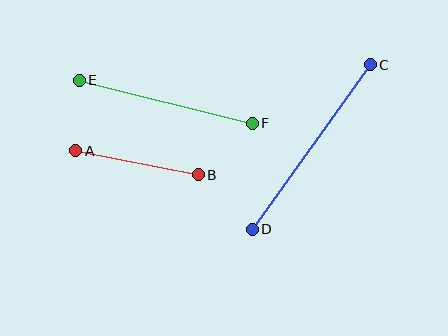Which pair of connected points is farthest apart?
Points C and D are farthest apart.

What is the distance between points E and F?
The distance is approximately 178 pixels.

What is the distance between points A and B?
The distance is approximately 125 pixels.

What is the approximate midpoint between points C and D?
The midpoint is at approximately (311, 147) pixels.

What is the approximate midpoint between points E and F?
The midpoint is at approximately (166, 102) pixels.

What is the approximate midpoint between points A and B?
The midpoint is at approximately (137, 163) pixels.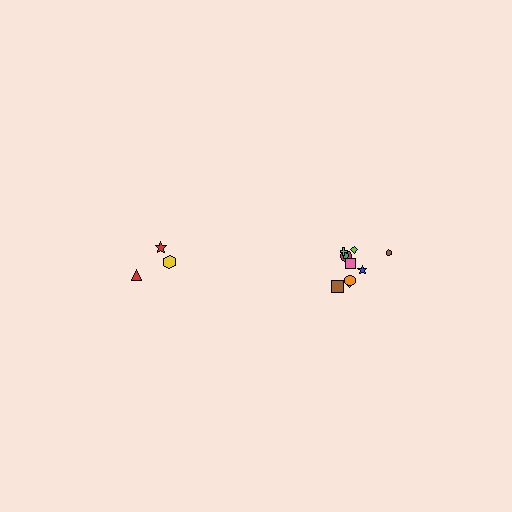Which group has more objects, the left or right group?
The right group.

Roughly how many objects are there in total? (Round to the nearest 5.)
Roughly 15 objects in total.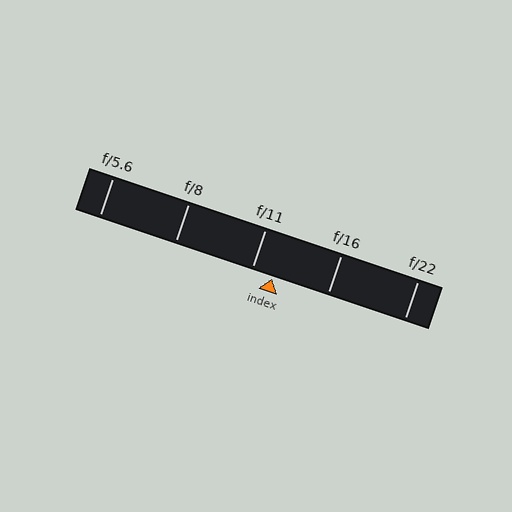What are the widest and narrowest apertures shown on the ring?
The widest aperture shown is f/5.6 and the narrowest is f/22.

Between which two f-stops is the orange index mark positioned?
The index mark is between f/11 and f/16.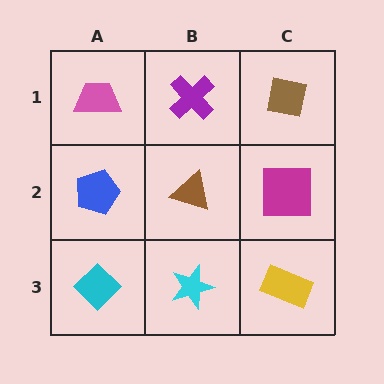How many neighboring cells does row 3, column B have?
3.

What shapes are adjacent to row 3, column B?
A brown triangle (row 2, column B), a cyan diamond (row 3, column A), a yellow rectangle (row 3, column C).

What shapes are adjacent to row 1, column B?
A brown triangle (row 2, column B), a pink trapezoid (row 1, column A), a brown square (row 1, column C).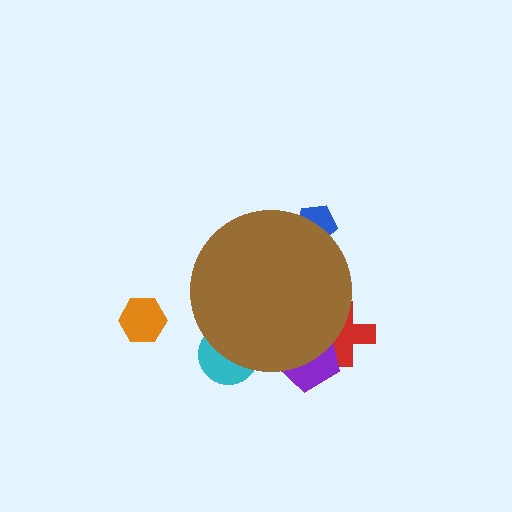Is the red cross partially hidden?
Yes, the red cross is partially hidden behind the brown circle.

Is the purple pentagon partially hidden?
Yes, the purple pentagon is partially hidden behind the brown circle.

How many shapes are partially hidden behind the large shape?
4 shapes are partially hidden.